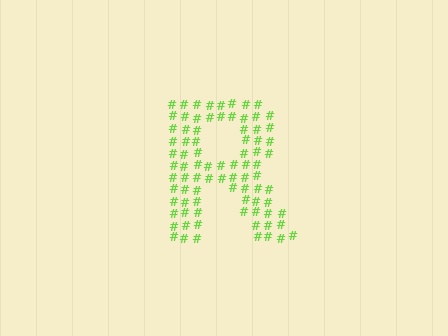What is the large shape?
The large shape is the letter R.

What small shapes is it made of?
It is made of small hash symbols.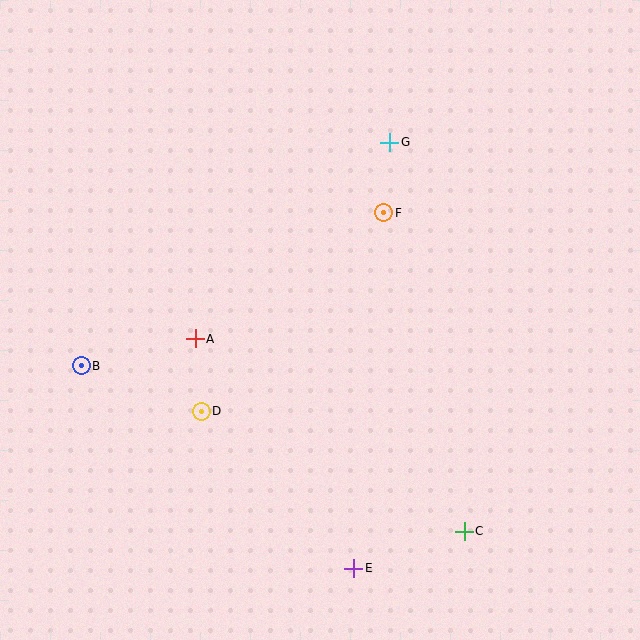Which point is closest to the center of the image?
Point F at (384, 213) is closest to the center.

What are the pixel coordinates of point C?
Point C is at (464, 531).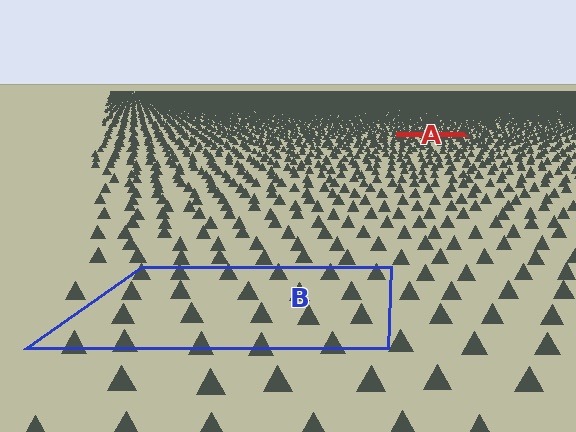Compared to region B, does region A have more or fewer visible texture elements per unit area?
Region A has more texture elements per unit area — they are packed more densely because it is farther away.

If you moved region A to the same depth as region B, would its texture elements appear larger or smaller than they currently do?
They would appear larger. At a closer depth, the same texture elements are projected at a bigger on-screen size.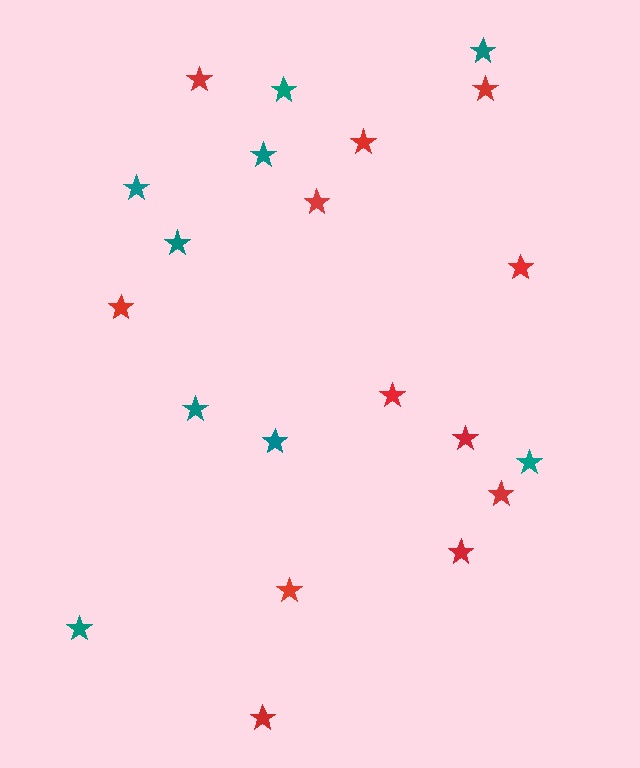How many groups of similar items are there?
There are 2 groups: one group of teal stars (9) and one group of red stars (12).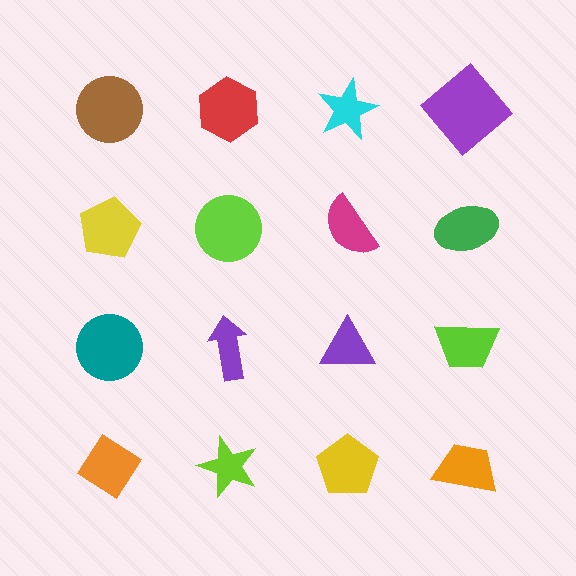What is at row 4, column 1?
An orange diamond.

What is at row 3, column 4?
A lime trapezoid.